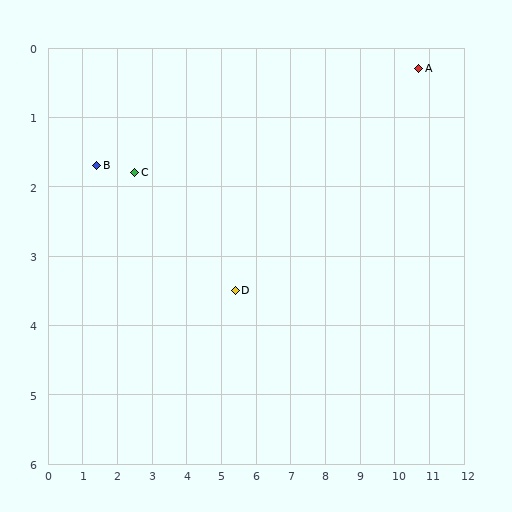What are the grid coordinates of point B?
Point B is at approximately (1.4, 1.7).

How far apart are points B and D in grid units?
Points B and D are about 4.4 grid units apart.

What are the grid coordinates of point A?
Point A is at approximately (10.7, 0.3).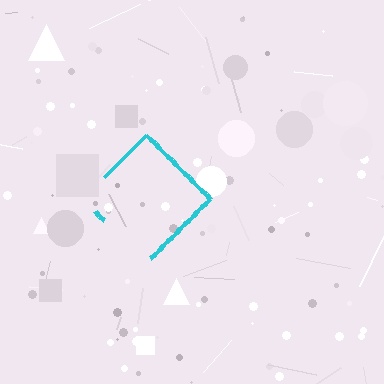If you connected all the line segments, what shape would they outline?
They would outline a diamond.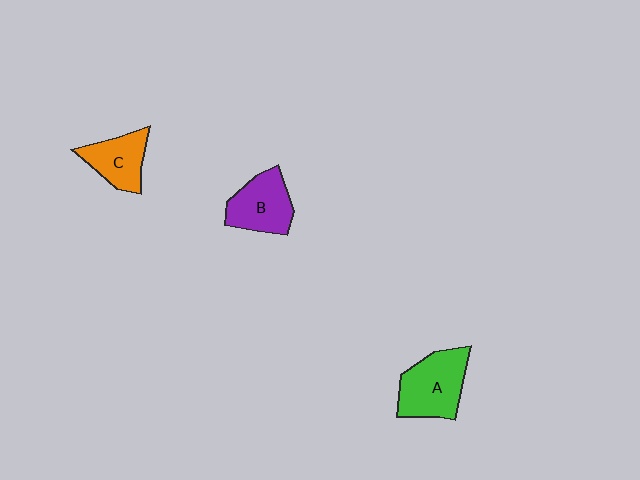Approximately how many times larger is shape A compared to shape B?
Approximately 1.2 times.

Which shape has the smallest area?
Shape C (orange).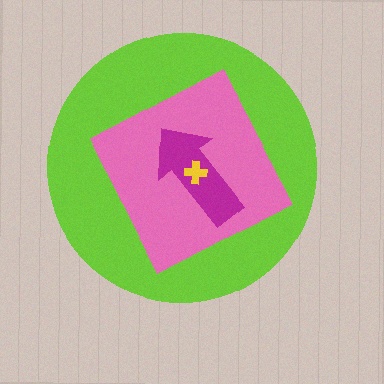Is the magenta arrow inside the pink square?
Yes.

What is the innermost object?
The yellow cross.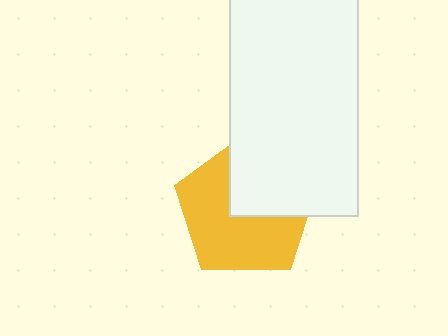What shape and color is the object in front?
The object in front is a white rectangle.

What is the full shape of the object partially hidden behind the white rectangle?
The partially hidden object is a yellow pentagon.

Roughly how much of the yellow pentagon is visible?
About half of it is visible (roughly 61%).